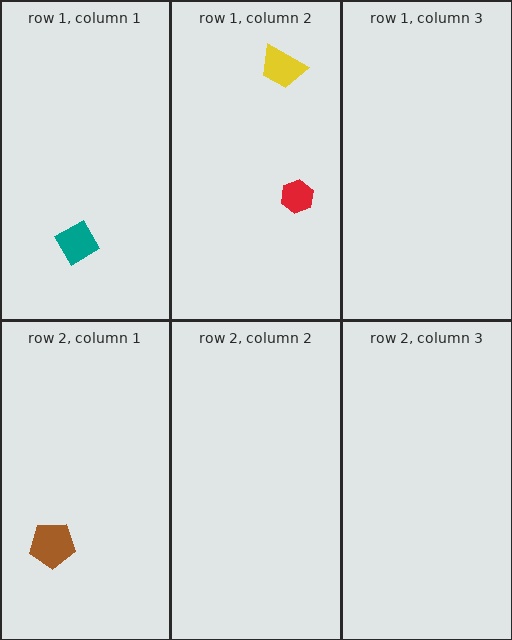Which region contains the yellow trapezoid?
The row 1, column 2 region.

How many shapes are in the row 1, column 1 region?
1.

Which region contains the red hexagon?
The row 1, column 2 region.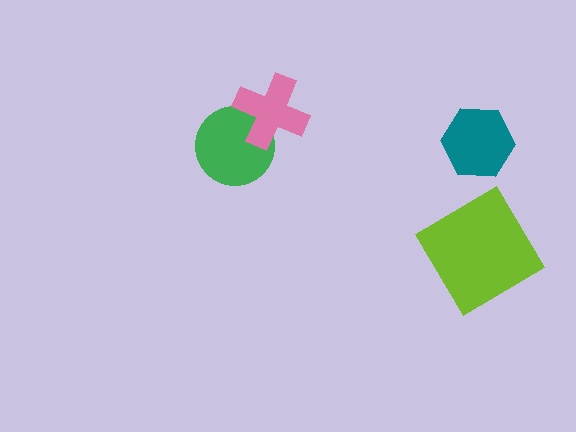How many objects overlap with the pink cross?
1 object overlaps with the pink cross.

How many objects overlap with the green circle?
1 object overlaps with the green circle.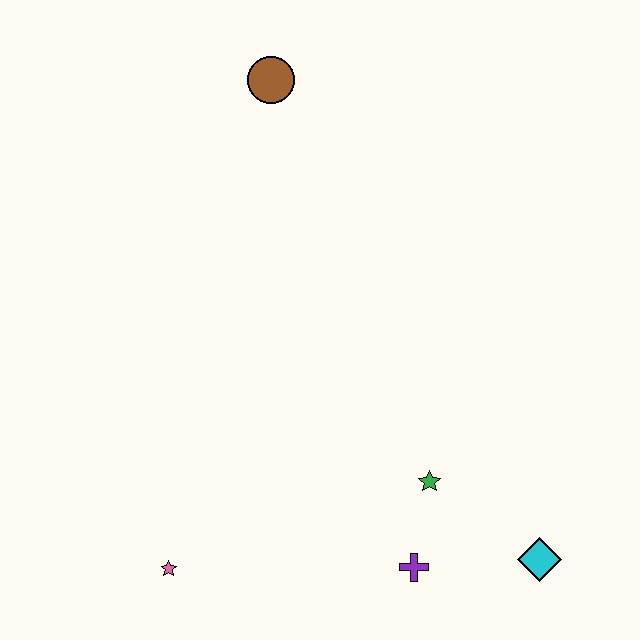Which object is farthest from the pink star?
The brown circle is farthest from the pink star.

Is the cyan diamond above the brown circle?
No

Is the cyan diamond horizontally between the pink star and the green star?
No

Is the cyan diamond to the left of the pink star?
No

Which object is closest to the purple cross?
The green star is closest to the purple cross.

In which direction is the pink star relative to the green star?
The pink star is to the left of the green star.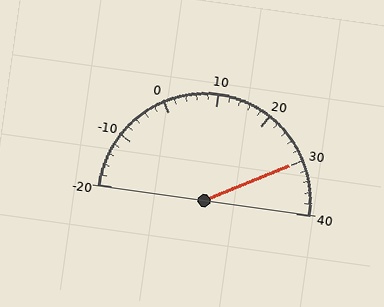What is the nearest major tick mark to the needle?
The nearest major tick mark is 30.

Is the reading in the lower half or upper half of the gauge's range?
The reading is in the upper half of the range (-20 to 40).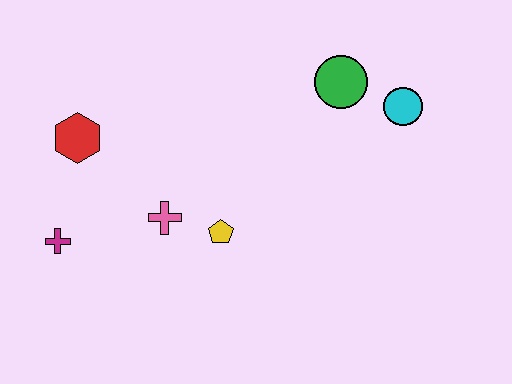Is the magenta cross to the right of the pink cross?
No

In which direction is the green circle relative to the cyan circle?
The green circle is to the left of the cyan circle.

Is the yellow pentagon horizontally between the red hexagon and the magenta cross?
No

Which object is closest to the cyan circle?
The green circle is closest to the cyan circle.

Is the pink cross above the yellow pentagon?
Yes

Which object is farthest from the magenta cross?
The cyan circle is farthest from the magenta cross.